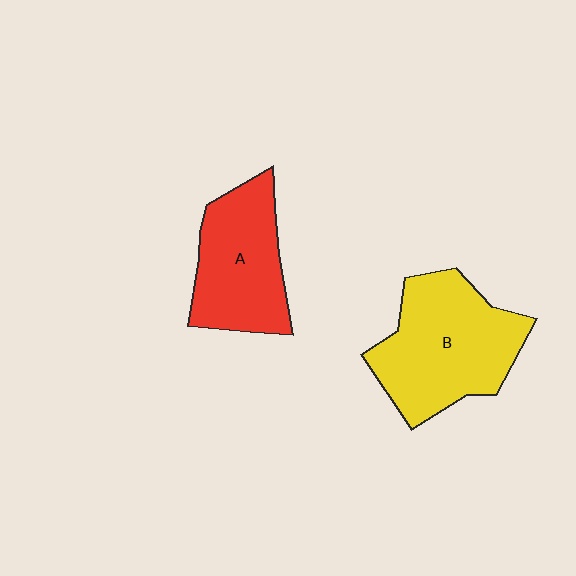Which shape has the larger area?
Shape B (yellow).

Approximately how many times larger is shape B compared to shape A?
Approximately 1.3 times.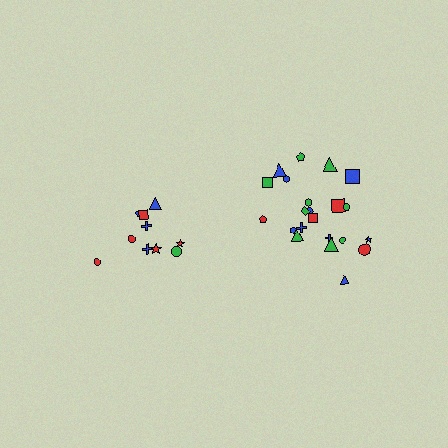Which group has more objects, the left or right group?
The right group.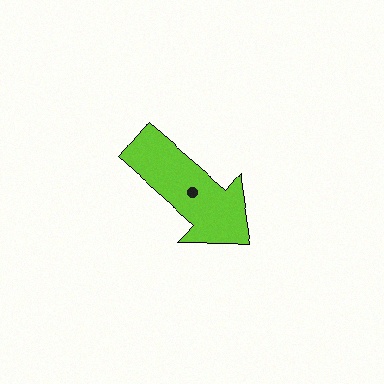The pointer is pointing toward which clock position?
Roughly 4 o'clock.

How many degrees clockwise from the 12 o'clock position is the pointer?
Approximately 131 degrees.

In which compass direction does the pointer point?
Southeast.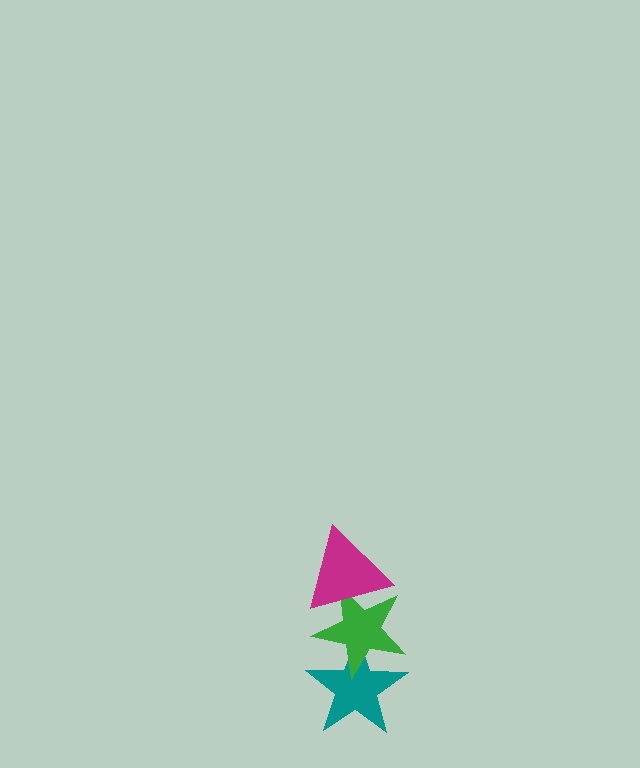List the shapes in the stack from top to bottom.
From top to bottom: the magenta triangle, the green star, the teal star.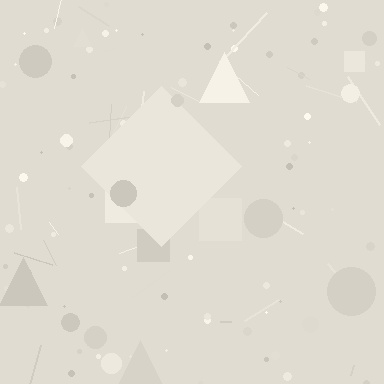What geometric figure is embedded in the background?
A diamond is embedded in the background.